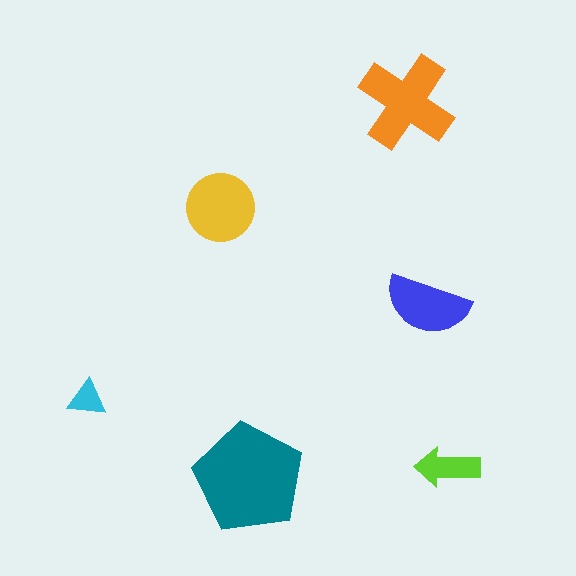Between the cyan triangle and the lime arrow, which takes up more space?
The lime arrow.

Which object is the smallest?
The cyan triangle.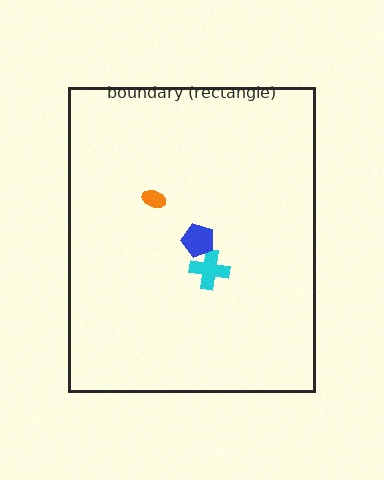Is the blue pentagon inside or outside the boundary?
Inside.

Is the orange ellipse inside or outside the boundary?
Inside.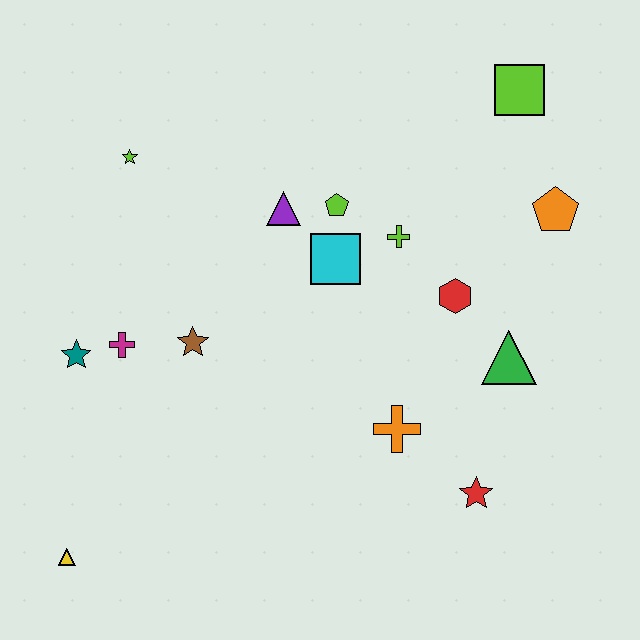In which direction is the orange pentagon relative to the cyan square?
The orange pentagon is to the right of the cyan square.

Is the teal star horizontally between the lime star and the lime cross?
No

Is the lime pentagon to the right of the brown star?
Yes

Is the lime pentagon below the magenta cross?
No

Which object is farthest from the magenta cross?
The lime square is farthest from the magenta cross.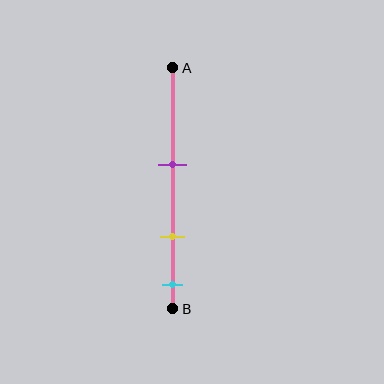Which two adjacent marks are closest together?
The yellow and cyan marks are the closest adjacent pair.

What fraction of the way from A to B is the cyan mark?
The cyan mark is approximately 90% (0.9) of the way from A to B.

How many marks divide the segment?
There are 3 marks dividing the segment.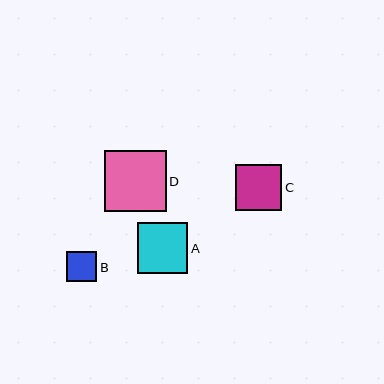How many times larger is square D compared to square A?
Square D is approximately 1.2 times the size of square A.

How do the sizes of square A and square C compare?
Square A and square C are approximately the same size.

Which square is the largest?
Square D is the largest with a size of approximately 62 pixels.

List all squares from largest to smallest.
From largest to smallest: D, A, C, B.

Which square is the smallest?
Square B is the smallest with a size of approximately 30 pixels.